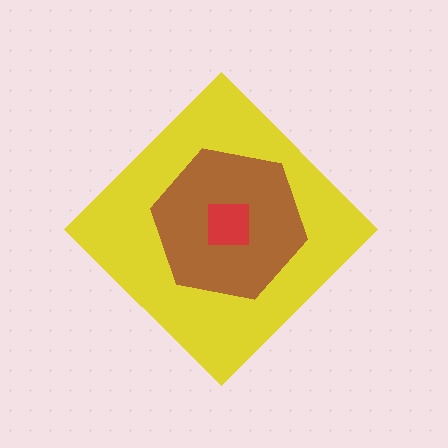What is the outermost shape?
The yellow diamond.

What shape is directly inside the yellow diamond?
The brown hexagon.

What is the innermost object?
The red square.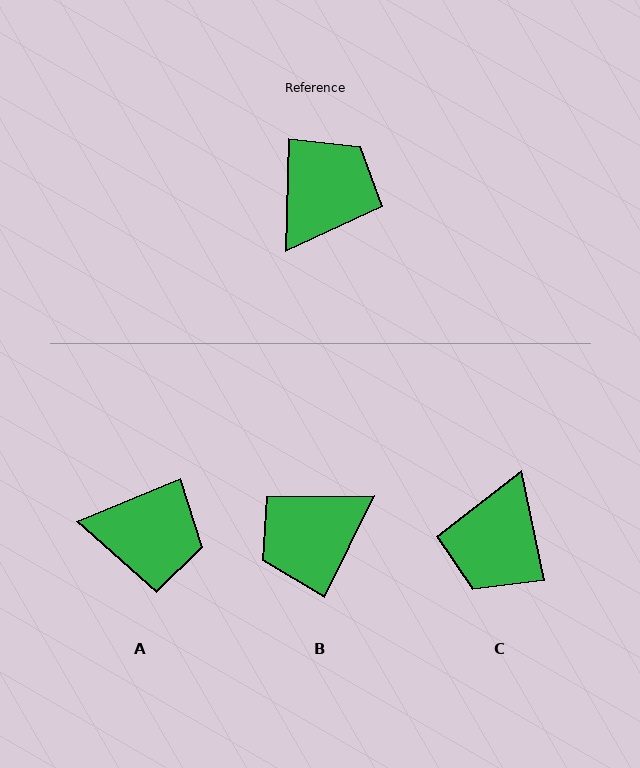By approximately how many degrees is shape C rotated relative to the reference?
Approximately 167 degrees clockwise.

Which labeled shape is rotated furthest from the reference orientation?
C, about 167 degrees away.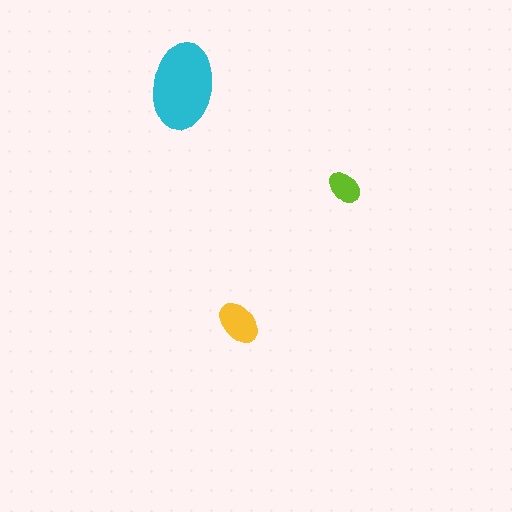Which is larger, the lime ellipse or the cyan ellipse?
The cyan one.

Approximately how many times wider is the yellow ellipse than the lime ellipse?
About 1.5 times wider.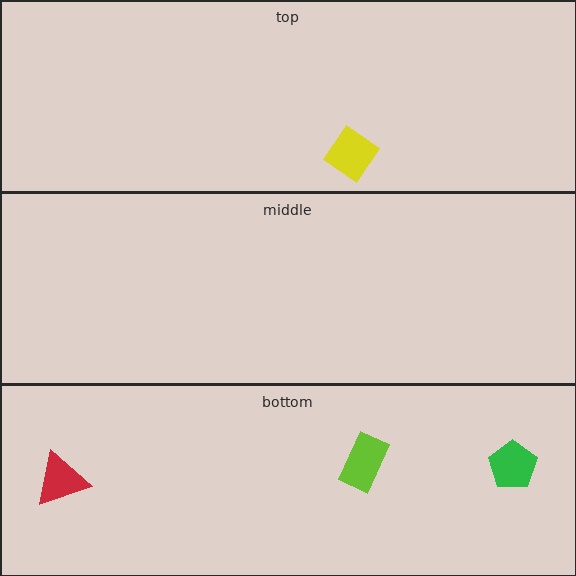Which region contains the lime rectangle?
The bottom region.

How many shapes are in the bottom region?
3.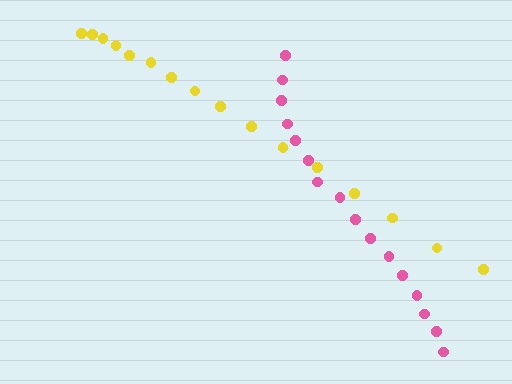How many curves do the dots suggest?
There are 2 distinct paths.